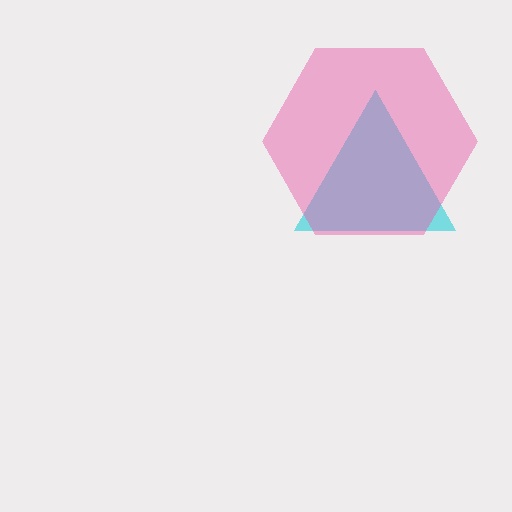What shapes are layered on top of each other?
The layered shapes are: a cyan triangle, a pink hexagon.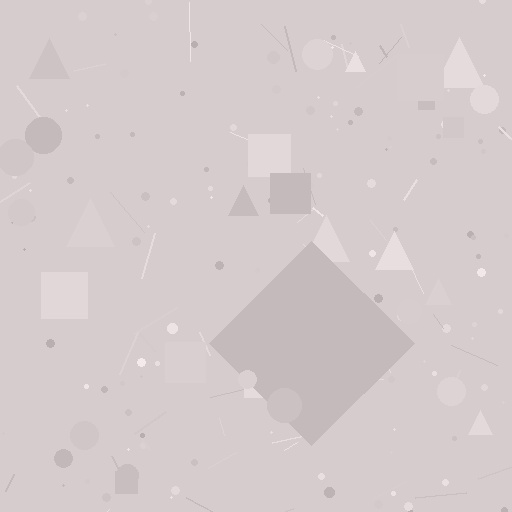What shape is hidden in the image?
A diamond is hidden in the image.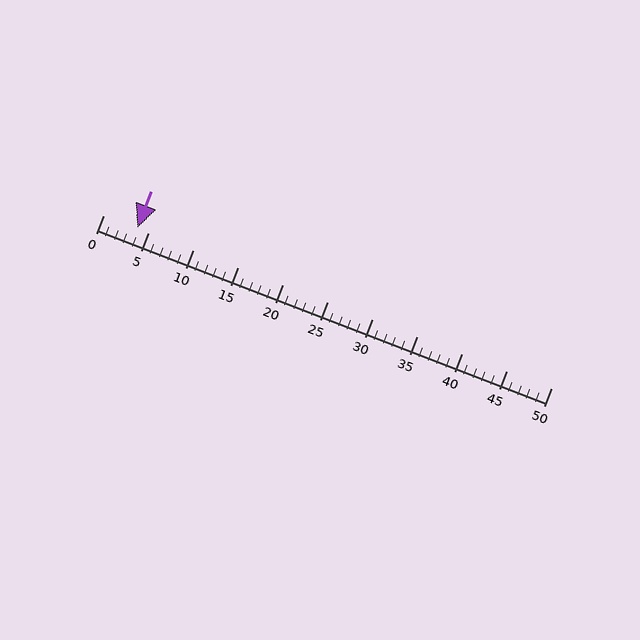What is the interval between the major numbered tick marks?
The major tick marks are spaced 5 units apart.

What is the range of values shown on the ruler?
The ruler shows values from 0 to 50.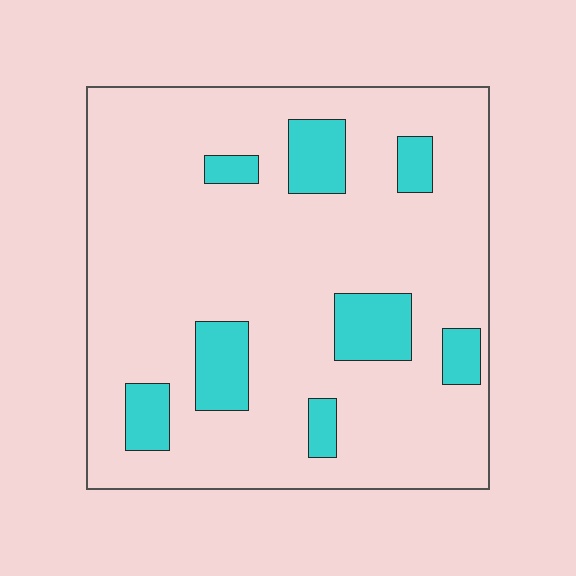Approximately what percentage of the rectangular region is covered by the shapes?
Approximately 15%.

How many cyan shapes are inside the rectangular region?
8.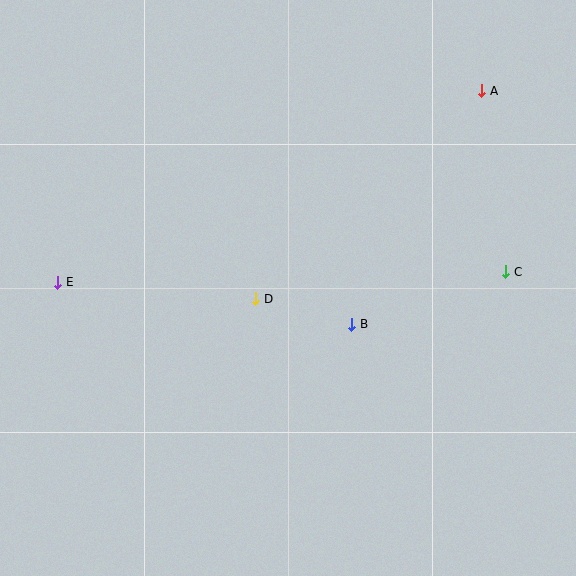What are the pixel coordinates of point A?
Point A is at (482, 91).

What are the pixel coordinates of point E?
Point E is at (58, 283).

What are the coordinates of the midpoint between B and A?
The midpoint between B and A is at (417, 208).